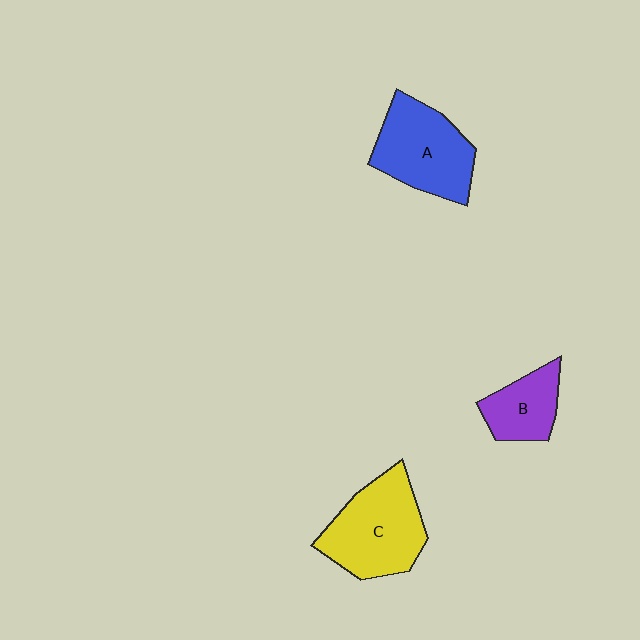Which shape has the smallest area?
Shape B (purple).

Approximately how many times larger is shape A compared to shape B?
Approximately 1.7 times.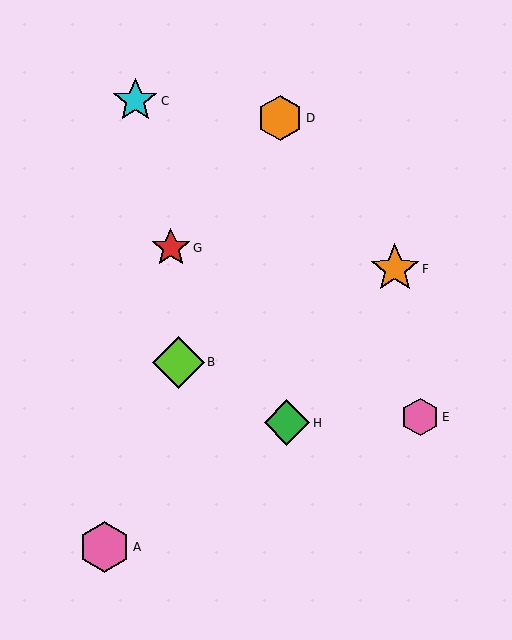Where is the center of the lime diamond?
The center of the lime diamond is at (179, 362).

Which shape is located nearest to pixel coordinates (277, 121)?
The orange hexagon (labeled D) at (280, 118) is nearest to that location.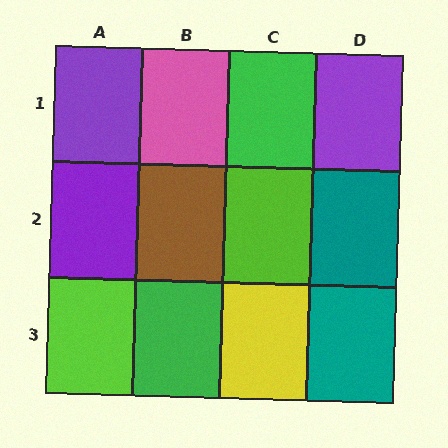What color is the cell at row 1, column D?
Purple.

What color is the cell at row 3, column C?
Yellow.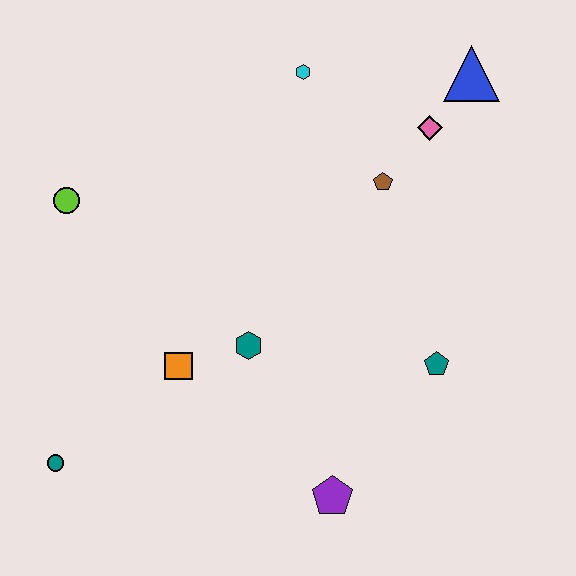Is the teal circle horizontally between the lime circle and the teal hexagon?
No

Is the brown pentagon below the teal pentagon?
No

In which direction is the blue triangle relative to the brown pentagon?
The blue triangle is above the brown pentagon.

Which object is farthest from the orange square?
The blue triangle is farthest from the orange square.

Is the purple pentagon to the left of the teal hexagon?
No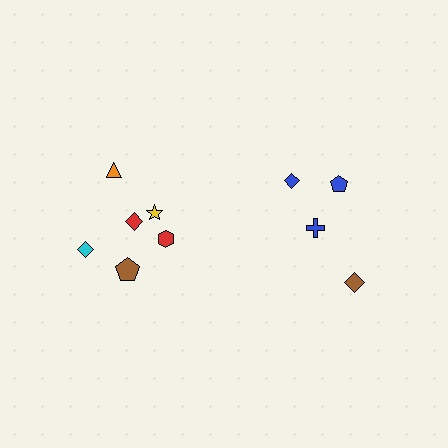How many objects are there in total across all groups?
There are 10 objects.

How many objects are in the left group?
There are 6 objects.